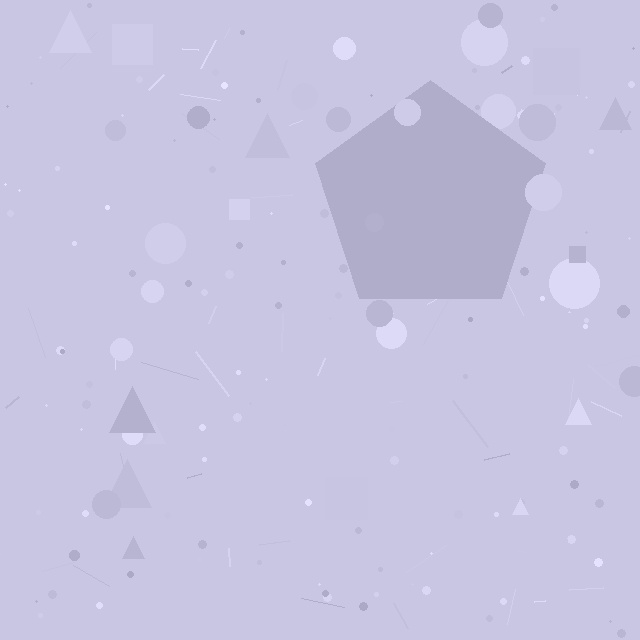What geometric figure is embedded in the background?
A pentagon is embedded in the background.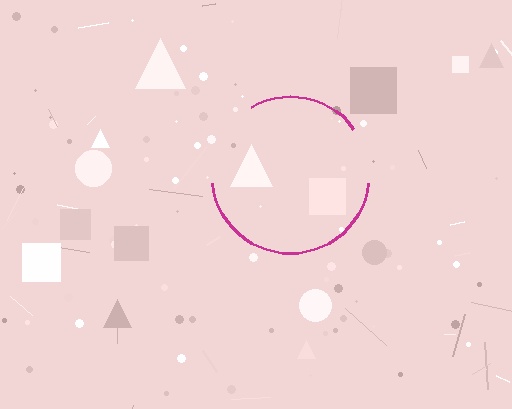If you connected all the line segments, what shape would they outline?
They would outline a circle.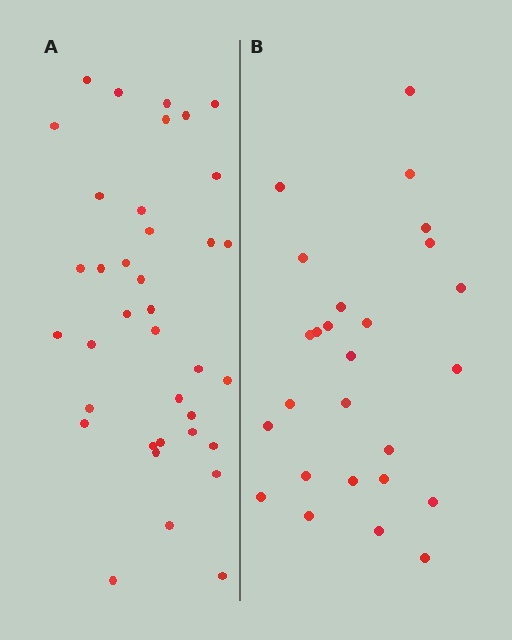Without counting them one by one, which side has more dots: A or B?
Region A (the left region) has more dots.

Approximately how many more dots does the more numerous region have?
Region A has roughly 12 or so more dots than region B.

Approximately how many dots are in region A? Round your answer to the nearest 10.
About 40 dots. (The exact count is 37, which rounds to 40.)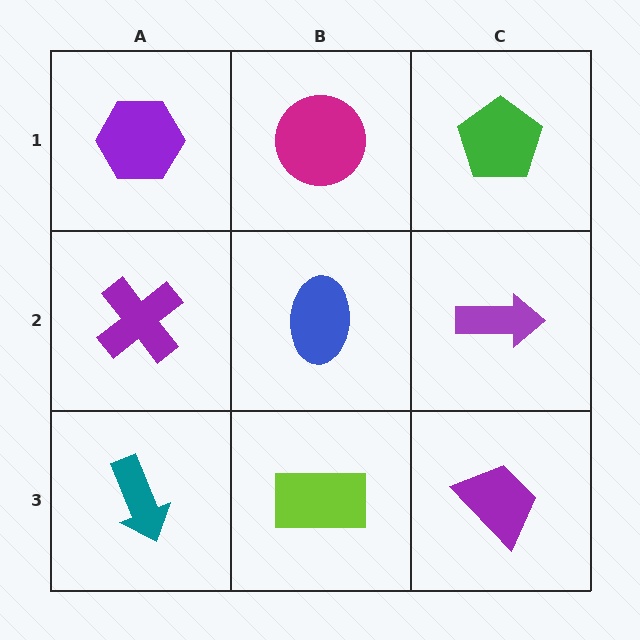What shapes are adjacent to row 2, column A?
A purple hexagon (row 1, column A), a teal arrow (row 3, column A), a blue ellipse (row 2, column B).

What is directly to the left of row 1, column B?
A purple hexagon.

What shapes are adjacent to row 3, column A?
A purple cross (row 2, column A), a lime rectangle (row 3, column B).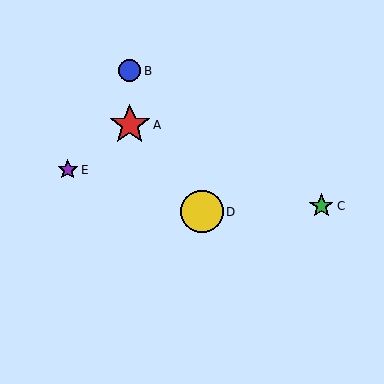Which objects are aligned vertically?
Objects A, B are aligned vertically.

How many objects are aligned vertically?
2 objects (A, B) are aligned vertically.